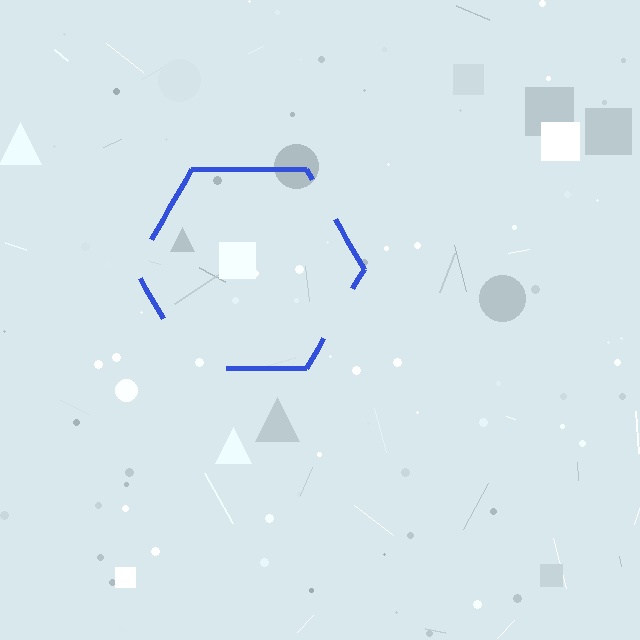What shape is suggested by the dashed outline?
The dashed outline suggests a hexagon.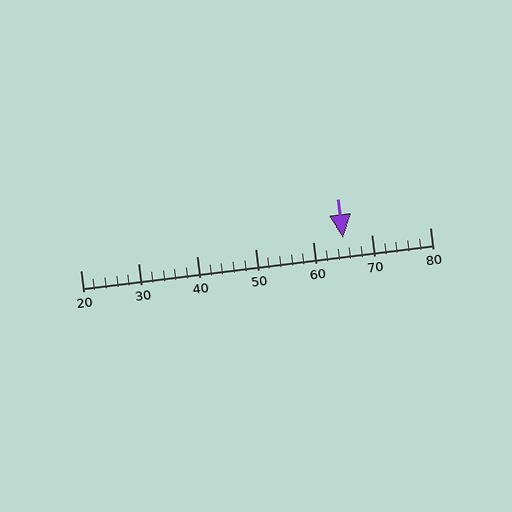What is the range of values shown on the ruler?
The ruler shows values from 20 to 80.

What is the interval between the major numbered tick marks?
The major tick marks are spaced 10 units apart.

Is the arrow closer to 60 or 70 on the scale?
The arrow is closer to 70.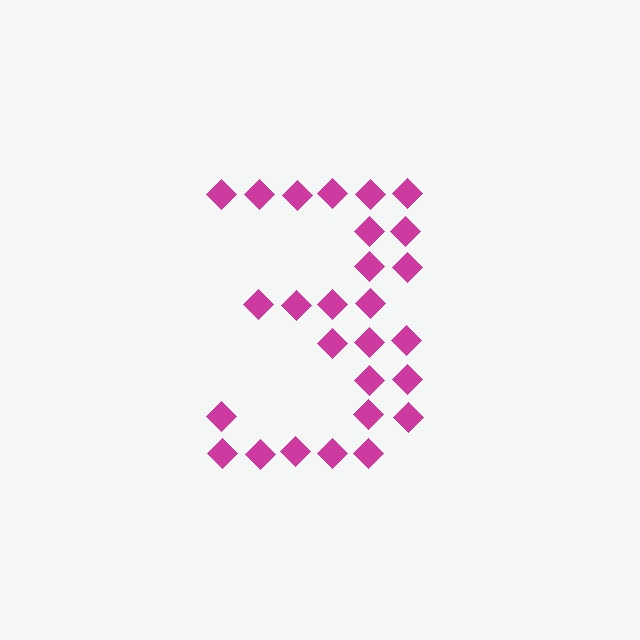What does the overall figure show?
The overall figure shows the digit 3.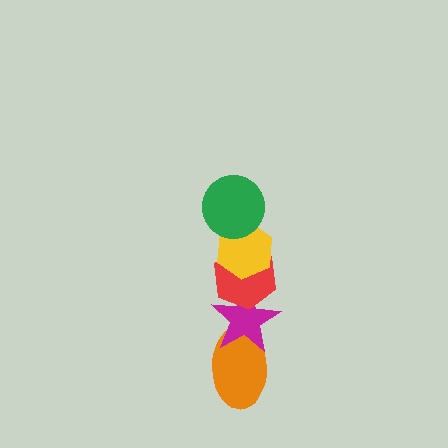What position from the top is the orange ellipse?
The orange ellipse is 5th from the top.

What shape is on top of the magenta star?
The red hexagon is on top of the magenta star.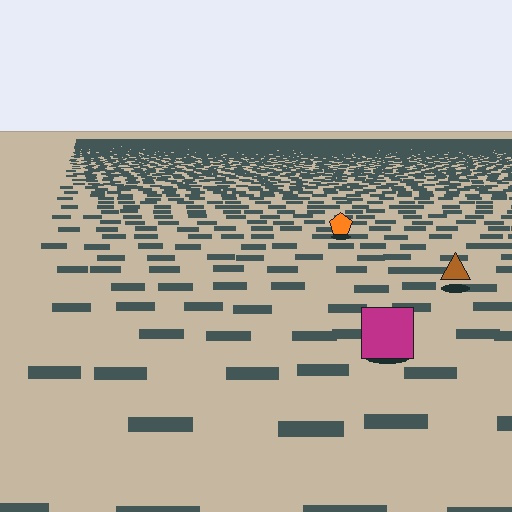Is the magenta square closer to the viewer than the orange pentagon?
Yes. The magenta square is closer — you can tell from the texture gradient: the ground texture is coarser near it.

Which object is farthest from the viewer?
The orange pentagon is farthest from the viewer. It appears smaller and the ground texture around it is denser.